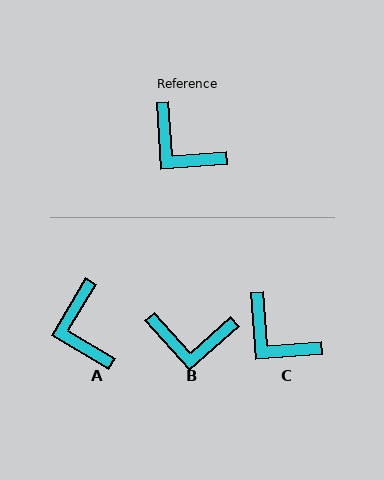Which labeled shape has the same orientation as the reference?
C.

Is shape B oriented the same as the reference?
No, it is off by about 38 degrees.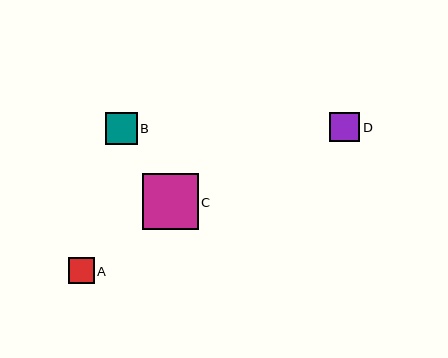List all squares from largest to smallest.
From largest to smallest: C, B, D, A.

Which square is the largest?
Square C is the largest with a size of approximately 56 pixels.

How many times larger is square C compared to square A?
Square C is approximately 2.2 times the size of square A.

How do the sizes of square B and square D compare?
Square B and square D are approximately the same size.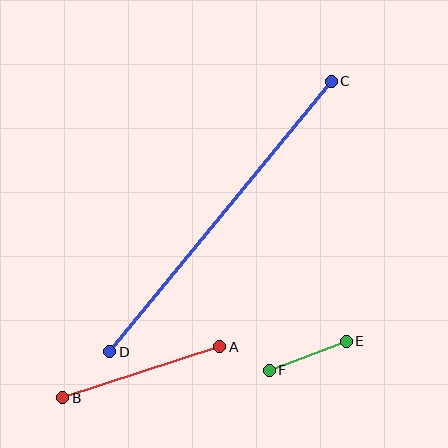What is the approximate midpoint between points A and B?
The midpoint is at approximately (141, 372) pixels.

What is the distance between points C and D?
The distance is approximately 349 pixels.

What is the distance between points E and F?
The distance is approximately 82 pixels.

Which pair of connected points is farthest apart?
Points C and D are farthest apart.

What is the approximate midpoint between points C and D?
The midpoint is at approximately (221, 217) pixels.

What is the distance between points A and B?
The distance is approximately 165 pixels.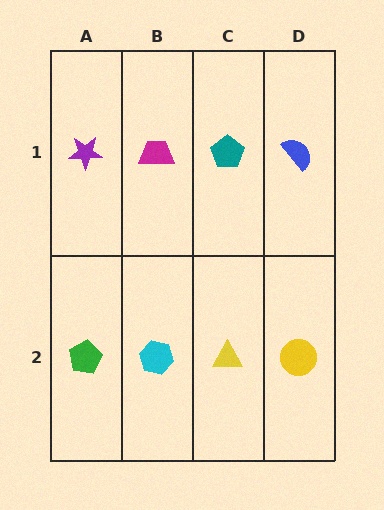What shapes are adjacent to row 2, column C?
A teal pentagon (row 1, column C), a cyan hexagon (row 2, column B), a yellow circle (row 2, column D).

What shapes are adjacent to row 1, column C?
A yellow triangle (row 2, column C), a magenta trapezoid (row 1, column B), a blue semicircle (row 1, column D).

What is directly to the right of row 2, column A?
A cyan hexagon.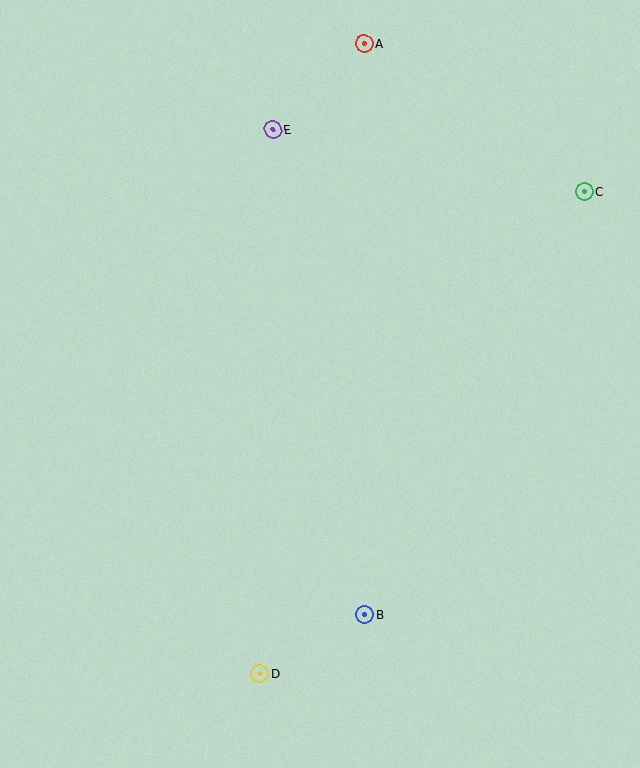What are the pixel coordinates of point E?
Point E is at (273, 130).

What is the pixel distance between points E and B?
The distance between E and B is 494 pixels.